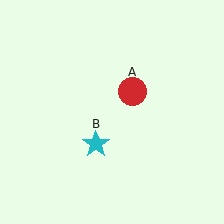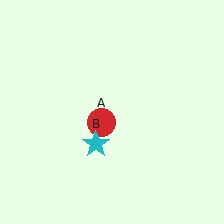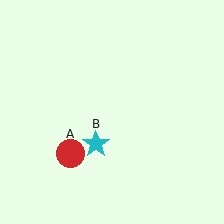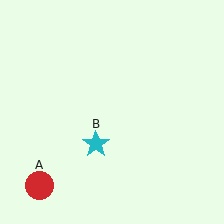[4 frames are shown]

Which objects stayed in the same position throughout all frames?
Cyan star (object B) remained stationary.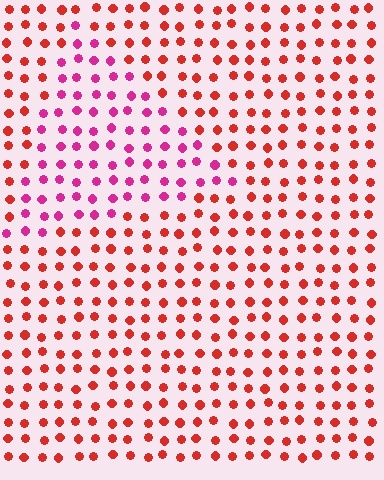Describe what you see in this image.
The image is filled with small red elements in a uniform arrangement. A triangle-shaped region is visible where the elements are tinted to a slightly different hue, forming a subtle color boundary.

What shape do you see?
I see a triangle.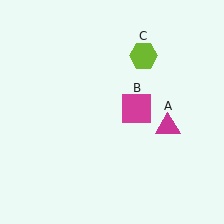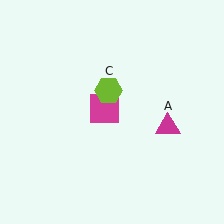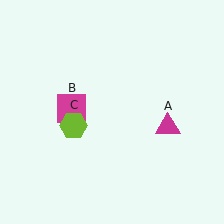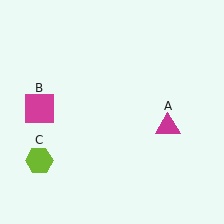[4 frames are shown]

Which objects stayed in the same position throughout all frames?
Magenta triangle (object A) remained stationary.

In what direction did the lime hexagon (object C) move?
The lime hexagon (object C) moved down and to the left.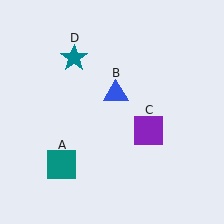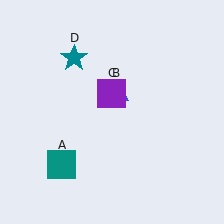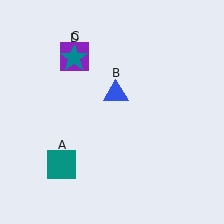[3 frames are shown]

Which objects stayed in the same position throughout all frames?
Teal square (object A) and blue triangle (object B) and teal star (object D) remained stationary.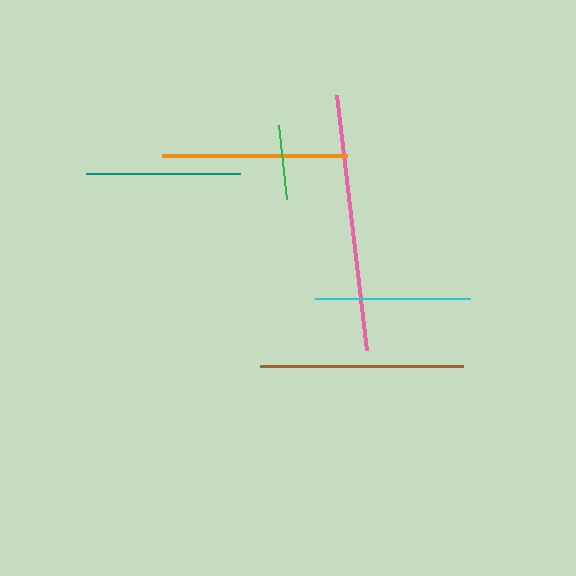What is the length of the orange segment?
The orange segment is approximately 185 pixels long.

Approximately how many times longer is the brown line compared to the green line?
The brown line is approximately 2.7 times the length of the green line.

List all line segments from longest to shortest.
From longest to shortest: pink, brown, orange, cyan, teal, green.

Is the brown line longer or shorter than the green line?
The brown line is longer than the green line.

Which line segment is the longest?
The pink line is the longest at approximately 257 pixels.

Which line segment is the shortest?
The green line is the shortest at approximately 74 pixels.